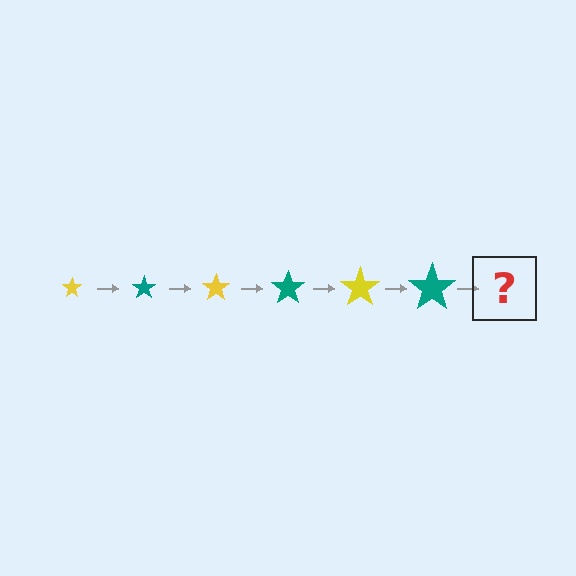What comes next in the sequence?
The next element should be a yellow star, larger than the previous one.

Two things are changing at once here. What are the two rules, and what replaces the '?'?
The two rules are that the star grows larger each step and the color cycles through yellow and teal. The '?' should be a yellow star, larger than the previous one.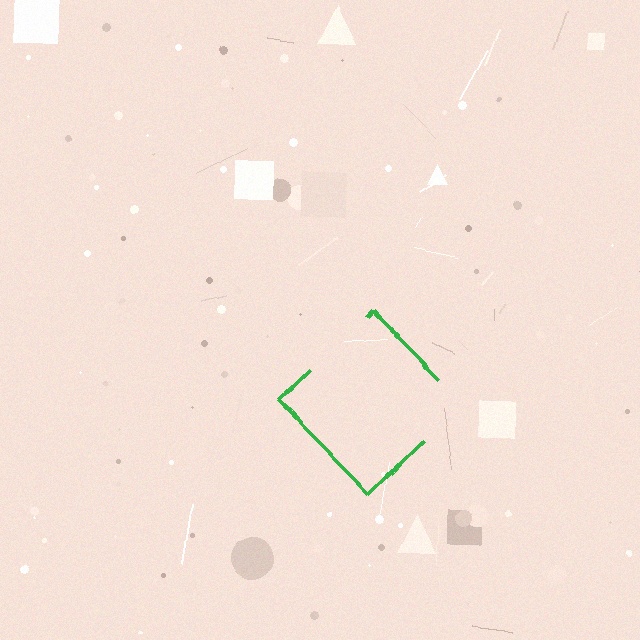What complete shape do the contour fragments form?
The contour fragments form a diamond.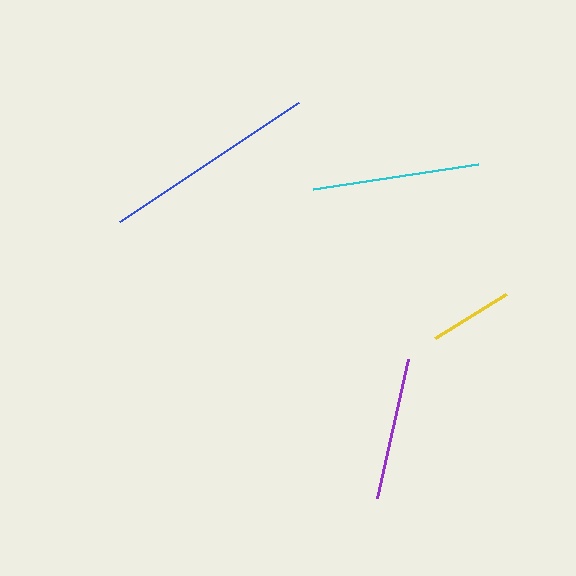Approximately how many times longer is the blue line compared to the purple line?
The blue line is approximately 1.5 times the length of the purple line.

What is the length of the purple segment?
The purple segment is approximately 143 pixels long.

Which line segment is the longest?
The blue line is the longest at approximately 215 pixels.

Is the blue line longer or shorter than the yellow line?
The blue line is longer than the yellow line.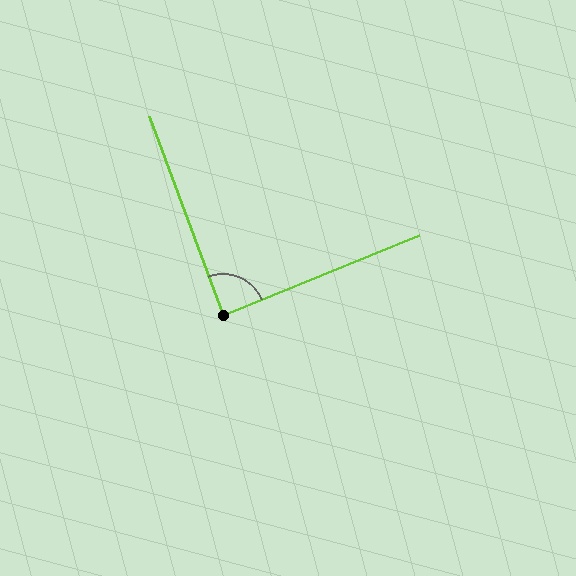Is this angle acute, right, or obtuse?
It is approximately a right angle.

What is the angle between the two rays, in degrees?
Approximately 88 degrees.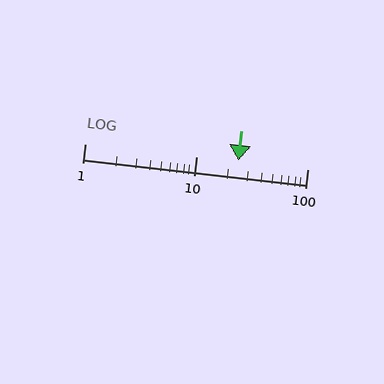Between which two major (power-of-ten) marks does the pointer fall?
The pointer is between 10 and 100.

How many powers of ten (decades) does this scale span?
The scale spans 2 decades, from 1 to 100.